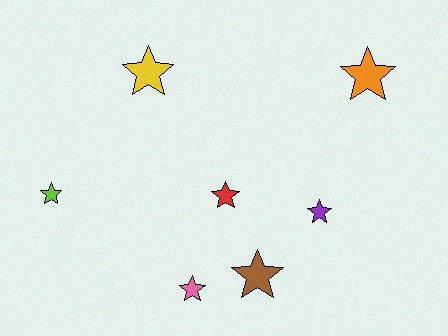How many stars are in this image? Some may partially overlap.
There are 7 stars.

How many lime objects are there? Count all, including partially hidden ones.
There is 1 lime object.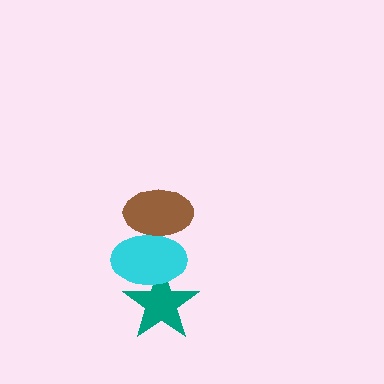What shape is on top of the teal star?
The cyan ellipse is on top of the teal star.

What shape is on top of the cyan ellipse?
The brown ellipse is on top of the cyan ellipse.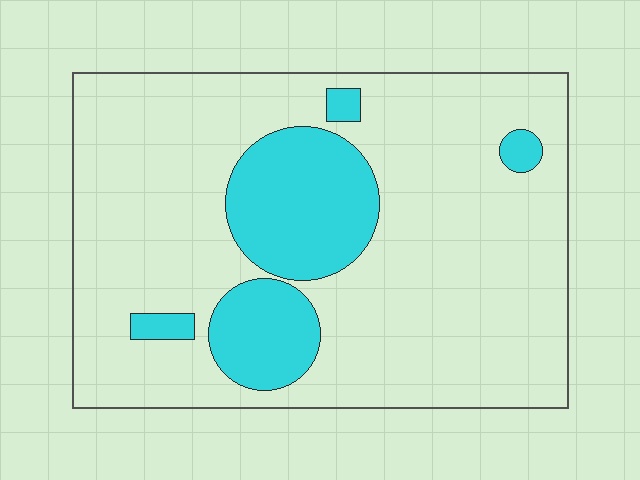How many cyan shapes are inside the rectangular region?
5.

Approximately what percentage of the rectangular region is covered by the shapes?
Approximately 20%.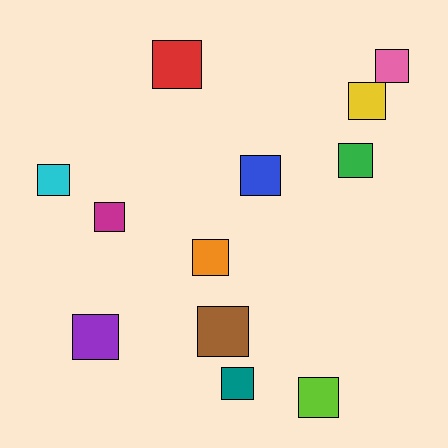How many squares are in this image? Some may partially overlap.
There are 12 squares.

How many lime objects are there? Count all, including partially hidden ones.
There is 1 lime object.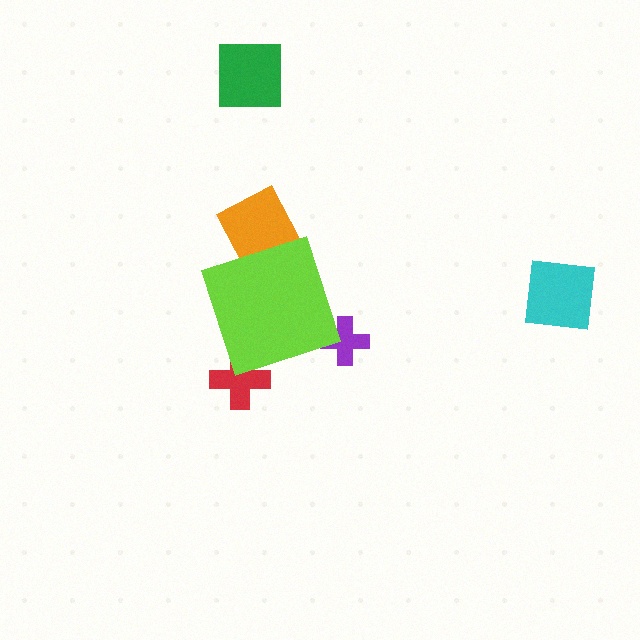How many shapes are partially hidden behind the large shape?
3 shapes are partially hidden.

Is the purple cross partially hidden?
Yes, the purple cross is partially hidden behind the lime diamond.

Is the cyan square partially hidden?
No, the cyan square is fully visible.